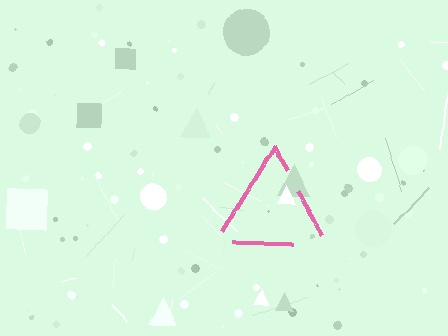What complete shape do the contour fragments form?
The contour fragments form a triangle.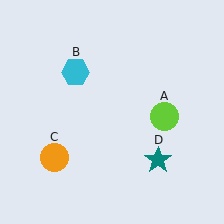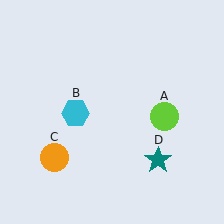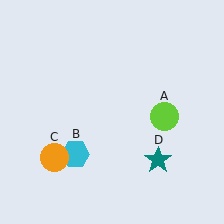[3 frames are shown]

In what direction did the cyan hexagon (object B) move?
The cyan hexagon (object B) moved down.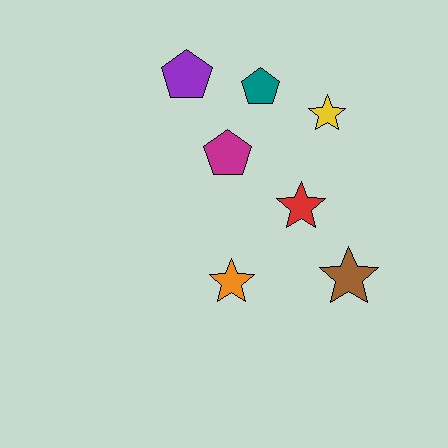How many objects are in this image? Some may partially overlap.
There are 7 objects.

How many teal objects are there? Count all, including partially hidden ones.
There is 1 teal object.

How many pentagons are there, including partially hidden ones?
There are 3 pentagons.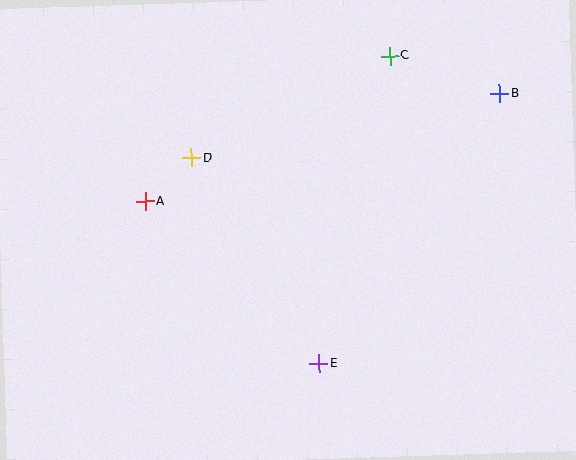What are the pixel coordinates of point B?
Point B is at (500, 93).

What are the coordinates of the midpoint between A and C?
The midpoint between A and C is at (267, 129).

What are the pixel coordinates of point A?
Point A is at (145, 201).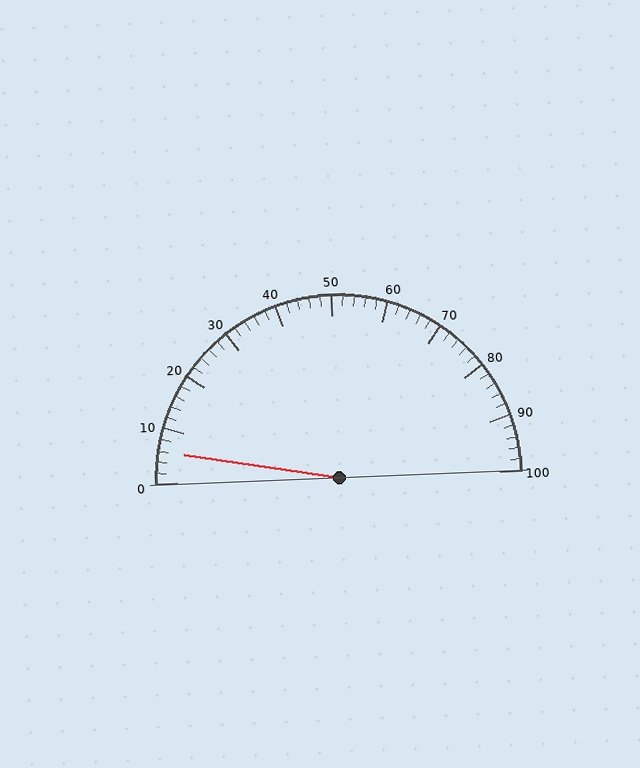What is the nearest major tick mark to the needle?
The nearest major tick mark is 10.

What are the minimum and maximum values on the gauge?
The gauge ranges from 0 to 100.